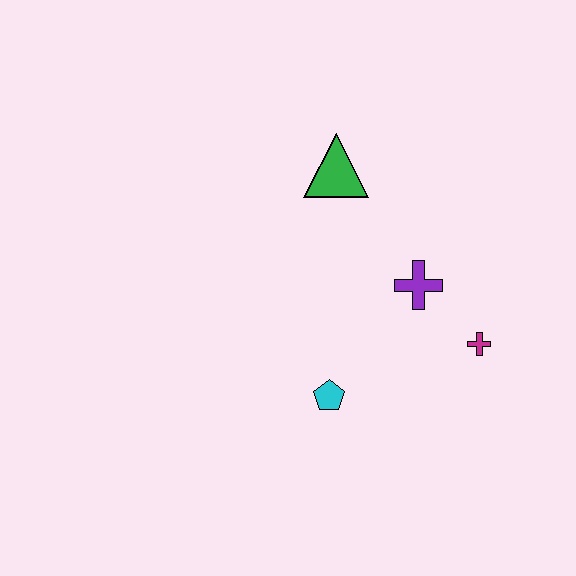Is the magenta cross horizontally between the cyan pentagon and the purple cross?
No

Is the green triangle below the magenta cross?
No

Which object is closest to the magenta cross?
The purple cross is closest to the magenta cross.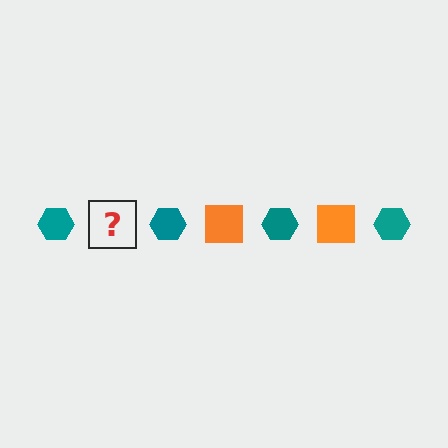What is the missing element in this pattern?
The missing element is an orange square.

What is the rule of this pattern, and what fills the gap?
The rule is that the pattern alternates between teal hexagon and orange square. The gap should be filled with an orange square.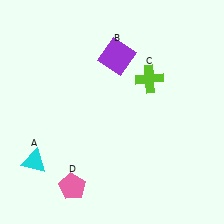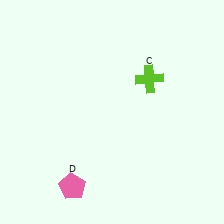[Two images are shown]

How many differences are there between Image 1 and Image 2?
There are 2 differences between the two images.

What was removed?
The purple square (B), the cyan triangle (A) were removed in Image 2.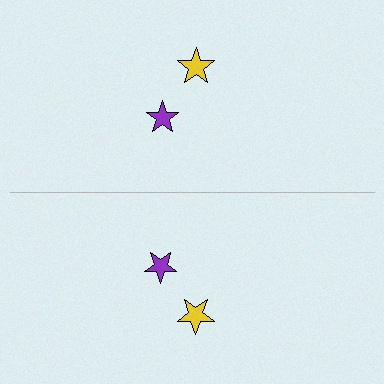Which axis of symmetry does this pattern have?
The pattern has a horizontal axis of symmetry running through the center of the image.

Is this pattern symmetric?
Yes, this pattern has bilateral (reflection) symmetry.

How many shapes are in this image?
There are 4 shapes in this image.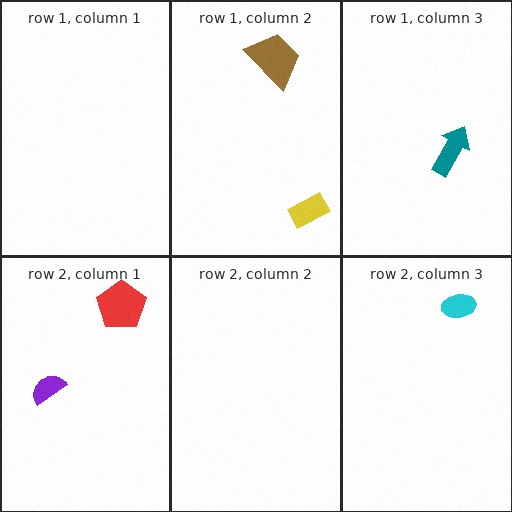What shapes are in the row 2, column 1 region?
The red pentagon, the purple semicircle.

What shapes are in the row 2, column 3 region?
The cyan ellipse.